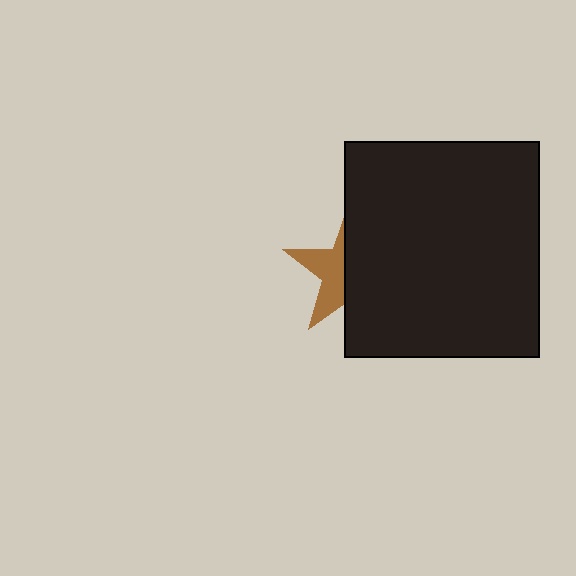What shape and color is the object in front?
The object in front is a black rectangle.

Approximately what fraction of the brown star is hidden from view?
Roughly 60% of the brown star is hidden behind the black rectangle.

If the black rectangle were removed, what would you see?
You would see the complete brown star.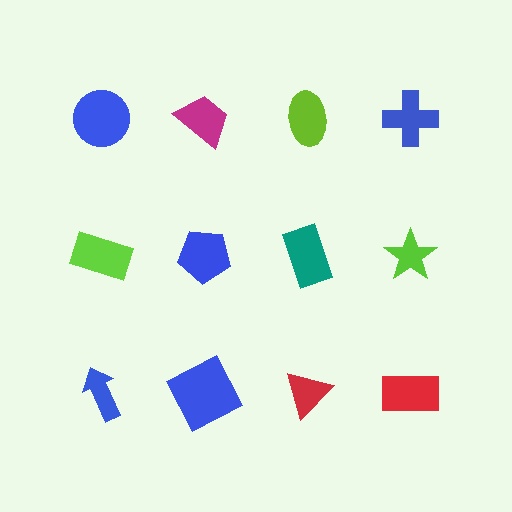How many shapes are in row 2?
4 shapes.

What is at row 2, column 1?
A lime rectangle.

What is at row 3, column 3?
A red triangle.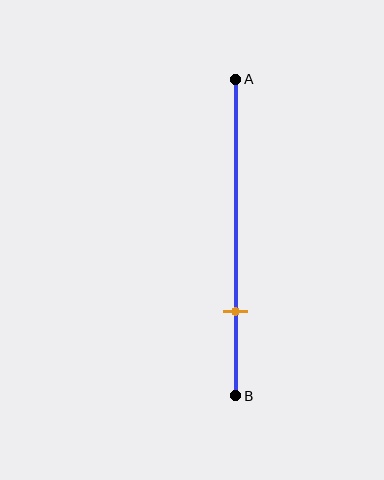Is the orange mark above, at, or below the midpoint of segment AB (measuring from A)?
The orange mark is below the midpoint of segment AB.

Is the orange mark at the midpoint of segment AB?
No, the mark is at about 75% from A, not at the 50% midpoint.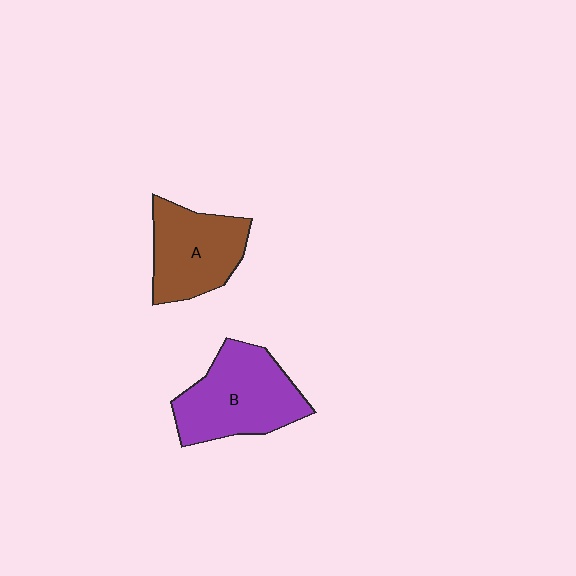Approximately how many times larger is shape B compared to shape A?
Approximately 1.2 times.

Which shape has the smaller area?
Shape A (brown).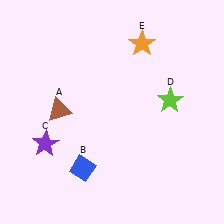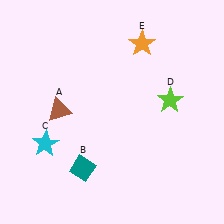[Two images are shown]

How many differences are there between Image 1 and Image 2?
There are 2 differences between the two images.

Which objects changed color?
B changed from blue to teal. C changed from purple to cyan.